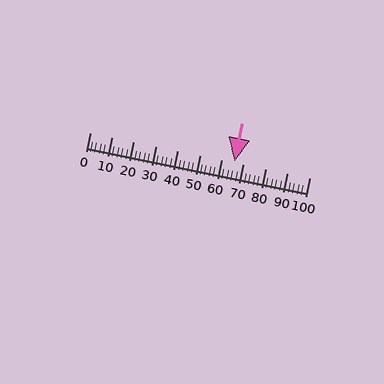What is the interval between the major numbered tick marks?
The major tick marks are spaced 10 units apart.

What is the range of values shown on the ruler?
The ruler shows values from 0 to 100.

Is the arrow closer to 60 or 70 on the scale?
The arrow is closer to 70.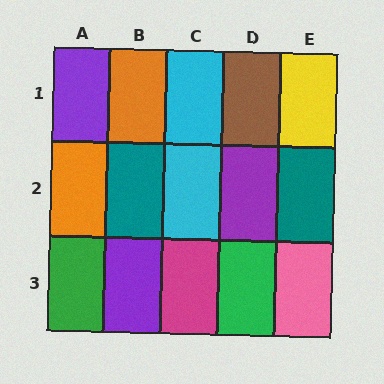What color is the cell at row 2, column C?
Cyan.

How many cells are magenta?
1 cell is magenta.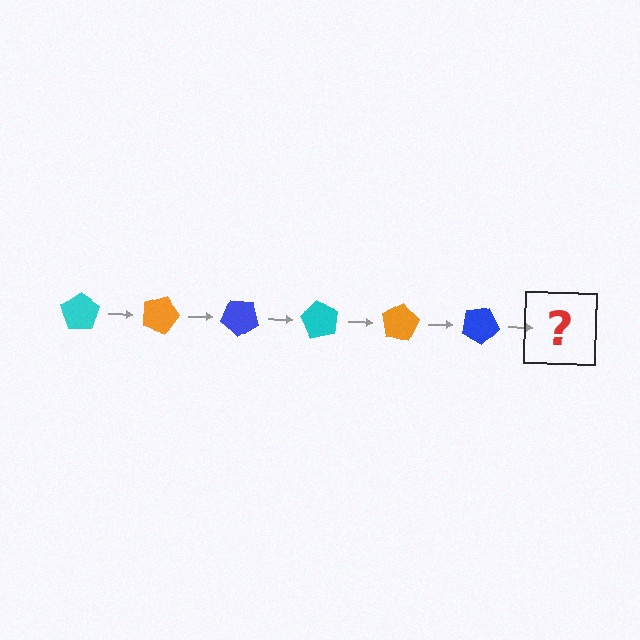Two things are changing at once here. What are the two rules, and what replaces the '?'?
The two rules are that it rotates 20 degrees each step and the color cycles through cyan, orange, and blue. The '?' should be a cyan pentagon, rotated 120 degrees from the start.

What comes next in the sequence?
The next element should be a cyan pentagon, rotated 120 degrees from the start.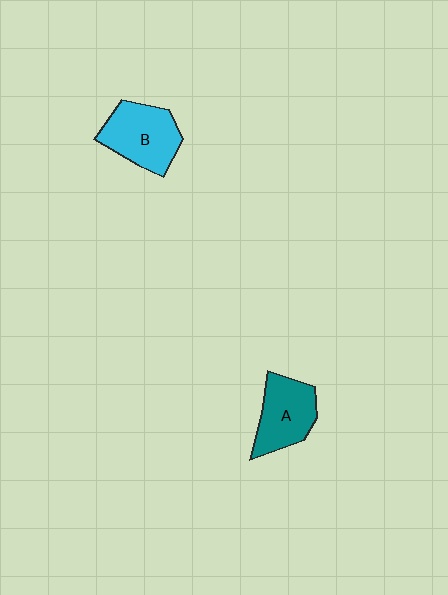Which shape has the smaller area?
Shape A (teal).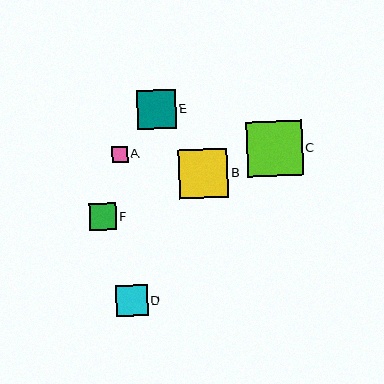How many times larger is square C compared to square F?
Square C is approximately 2.1 times the size of square F.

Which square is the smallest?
Square A is the smallest with a size of approximately 16 pixels.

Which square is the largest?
Square C is the largest with a size of approximately 56 pixels.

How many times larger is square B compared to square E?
Square B is approximately 1.3 times the size of square E.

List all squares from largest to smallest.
From largest to smallest: C, B, E, D, F, A.